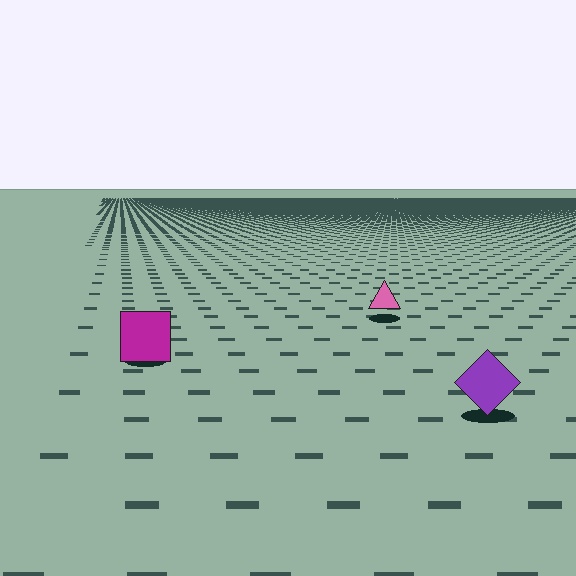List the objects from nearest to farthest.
From nearest to farthest: the purple diamond, the magenta square, the pink triangle.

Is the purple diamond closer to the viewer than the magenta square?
Yes. The purple diamond is closer — you can tell from the texture gradient: the ground texture is coarser near it.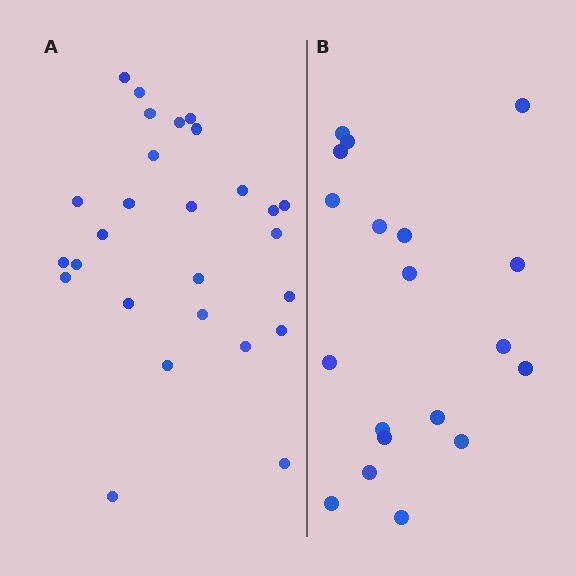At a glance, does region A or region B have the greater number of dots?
Region A (the left region) has more dots.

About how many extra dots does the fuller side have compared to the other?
Region A has roughly 8 or so more dots than region B.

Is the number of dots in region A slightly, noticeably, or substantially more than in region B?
Region A has noticeably more, but not dramatically so. The ratio is roughly 1.4 to 1.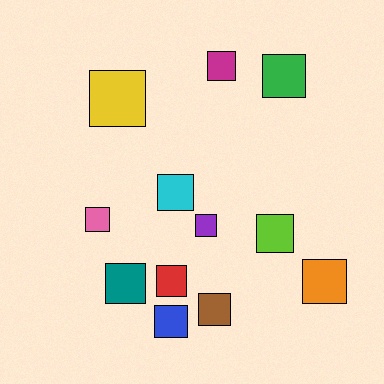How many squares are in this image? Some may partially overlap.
There are 12 squares.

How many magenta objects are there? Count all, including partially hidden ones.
There is 1 magenta object.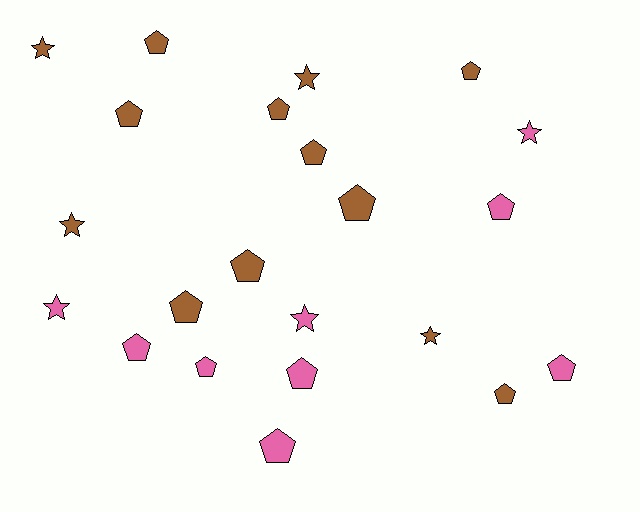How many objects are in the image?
There are 22 objects.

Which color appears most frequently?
Brown, with 13 objects.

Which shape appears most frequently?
Pentagon, with 15 objects.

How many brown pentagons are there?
There are 9 brown pentagons.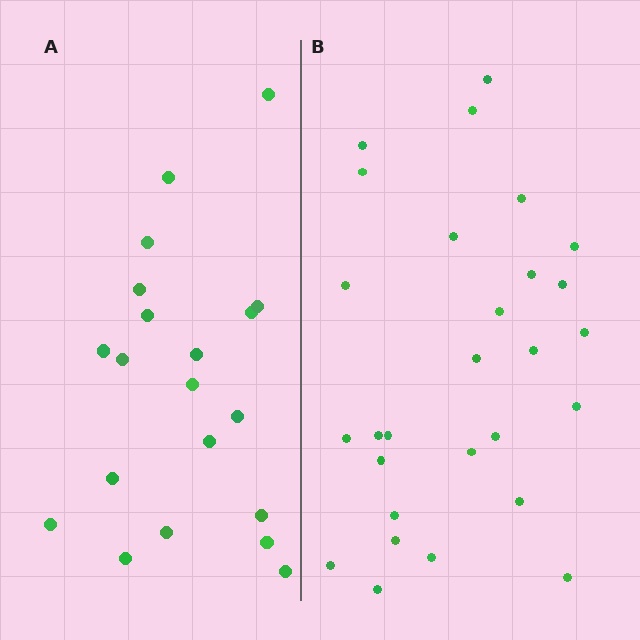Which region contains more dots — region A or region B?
Region B (the right region) has more dots.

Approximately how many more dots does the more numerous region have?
Region B has roughly 8 or so more dots than region A.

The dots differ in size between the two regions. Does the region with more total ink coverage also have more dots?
No. Region A has more total ink coverage because its dots are larger, but region B actually contains more individual dots. Total area can be misleading — the number of items is what matters here.